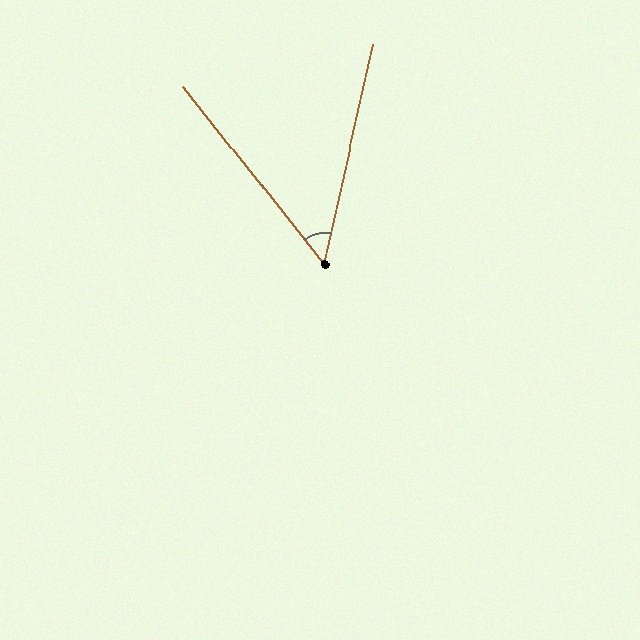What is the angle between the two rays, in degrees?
Approximately 51 degrees.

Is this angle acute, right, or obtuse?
It is acute.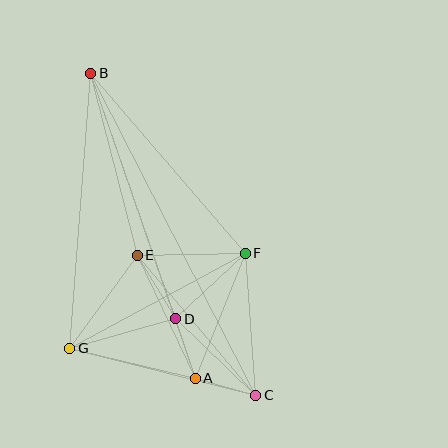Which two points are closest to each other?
Points A and D are closest to each other.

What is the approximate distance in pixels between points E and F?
The distance between E and F is approximately 108 pixels.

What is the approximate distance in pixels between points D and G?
The distance between D and G is approximately 110 pixels.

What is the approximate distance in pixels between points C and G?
The distance between C and G is approximately 192 pixels.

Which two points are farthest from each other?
Points B and C are farthest from each other.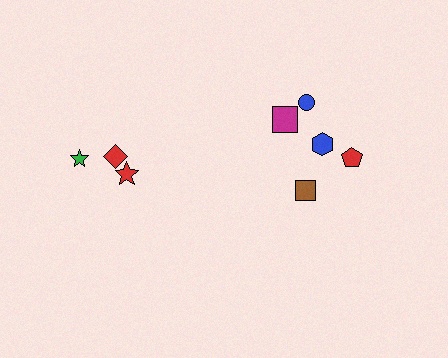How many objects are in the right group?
There are 5 objects.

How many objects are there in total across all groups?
There are 8 objects.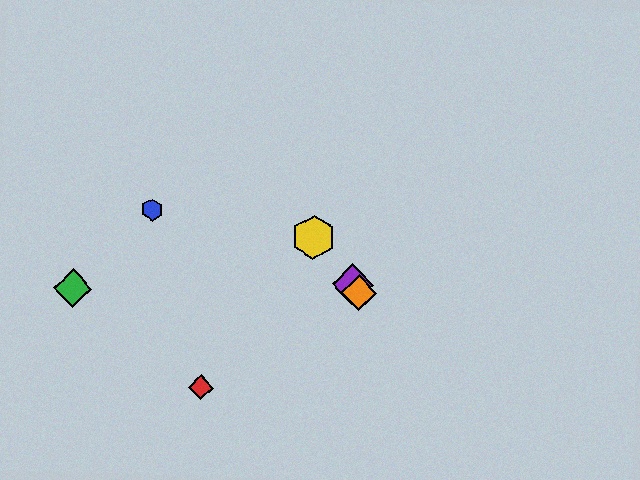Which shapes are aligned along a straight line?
The yellow hexagon, the purple diamond, the orange diamond are aligned along a straight line.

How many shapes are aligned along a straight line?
3 shapes (the yellow hexagon, the purple diamond, the orange diamond) are aligned along a straight line.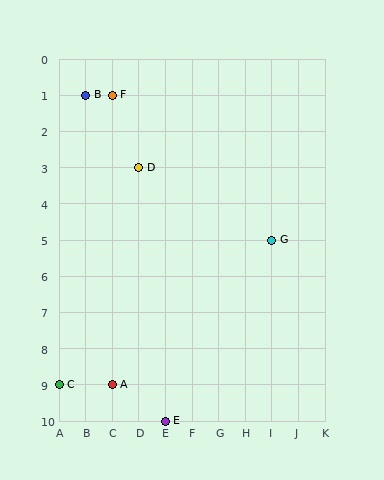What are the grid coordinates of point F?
Point F is at grid coordinates (C, 1).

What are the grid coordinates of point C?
Point C is at grid coordinates (A, 9).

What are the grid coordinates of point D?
Point D is at grid coordinates (D, 3).